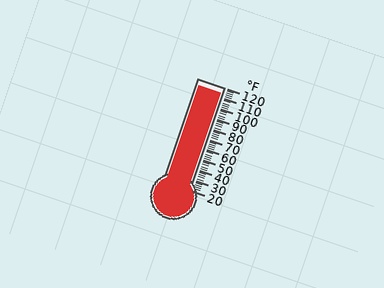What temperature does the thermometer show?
The thermometer shows approximately 114°F.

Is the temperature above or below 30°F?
The temperature is above 30°F.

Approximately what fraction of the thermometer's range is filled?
The thermometer is filled to approximately 95% of its range.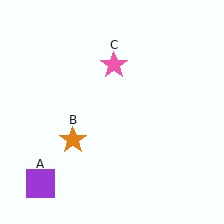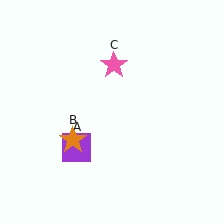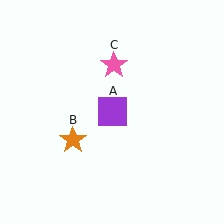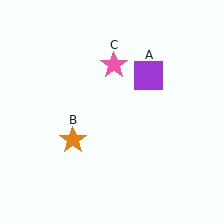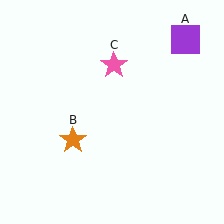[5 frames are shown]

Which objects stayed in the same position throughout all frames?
Orange star (object B) and pink star (object C) remained stationary.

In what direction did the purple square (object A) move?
The purple square (object A) moved up and to the right.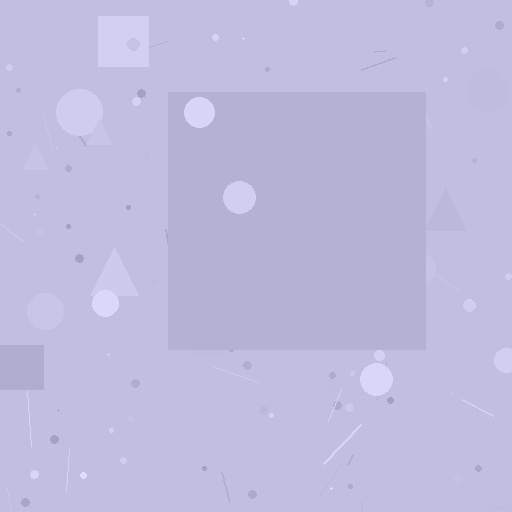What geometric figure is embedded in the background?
A square is embedded in the background.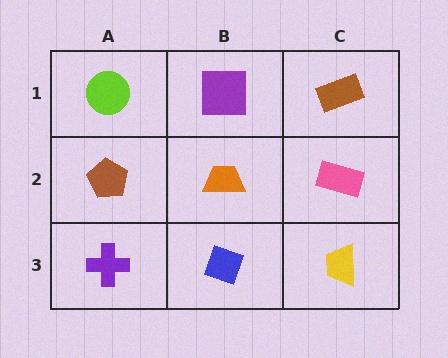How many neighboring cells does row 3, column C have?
2.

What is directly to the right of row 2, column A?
An orange trapezoid.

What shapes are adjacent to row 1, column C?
A pink rectangle (row 2, column C), a purple square (row 1, column B).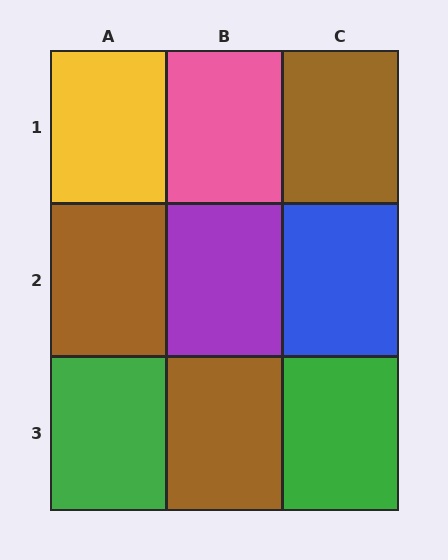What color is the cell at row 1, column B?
Pink.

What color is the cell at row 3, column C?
Green.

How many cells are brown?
3 cells are brown.